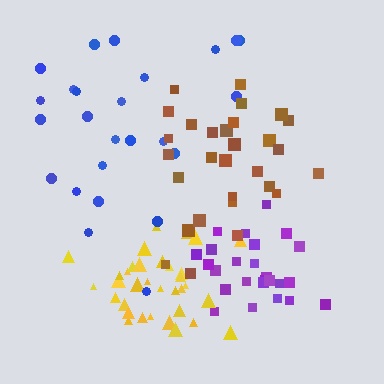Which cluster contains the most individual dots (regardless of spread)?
Yellow (34).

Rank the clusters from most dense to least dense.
yellow, purple, brown, blue.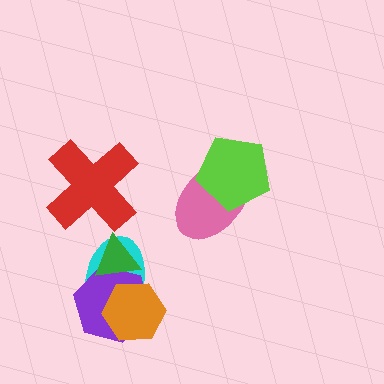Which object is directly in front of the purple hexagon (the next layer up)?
The green triangle is directly in front of the purple hexagon.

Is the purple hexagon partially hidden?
Yes, it is partially covered by another shape.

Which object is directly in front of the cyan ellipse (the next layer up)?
The purple hexagon is directly in front of the cyan ellipse.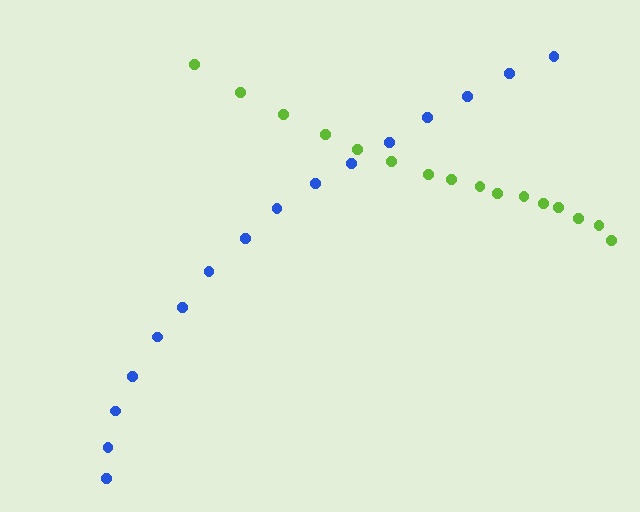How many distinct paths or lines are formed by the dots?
There are 2 distinct paths.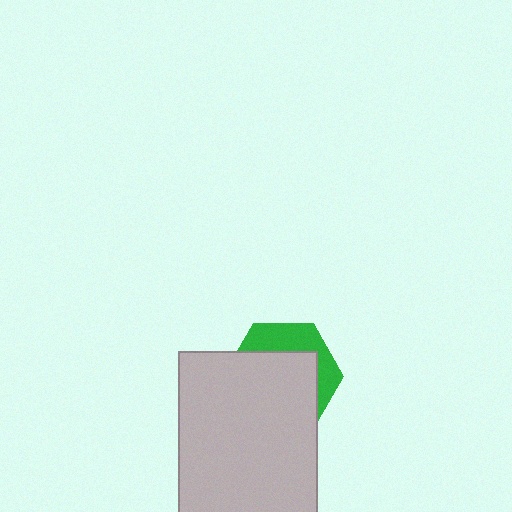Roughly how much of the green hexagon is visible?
A small part of it is visible (roughly 34%).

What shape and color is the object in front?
The object in front is a light gray rectangle.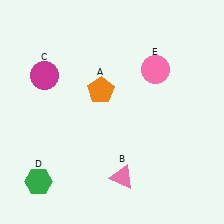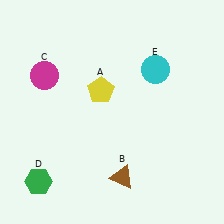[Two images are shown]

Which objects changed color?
A changed from orange to yellow. B changed from pink to brown. E changed from pink to cyan.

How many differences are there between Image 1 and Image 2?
There are 3 differences between the two images.